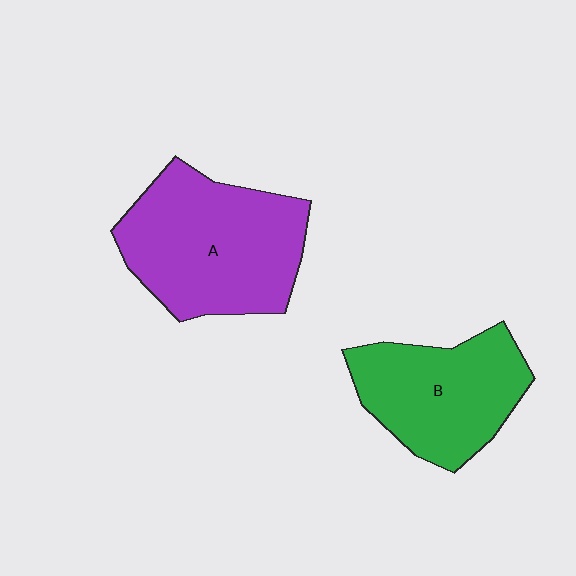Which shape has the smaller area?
Shape B (green).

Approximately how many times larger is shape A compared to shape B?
Approximately 1.3 times.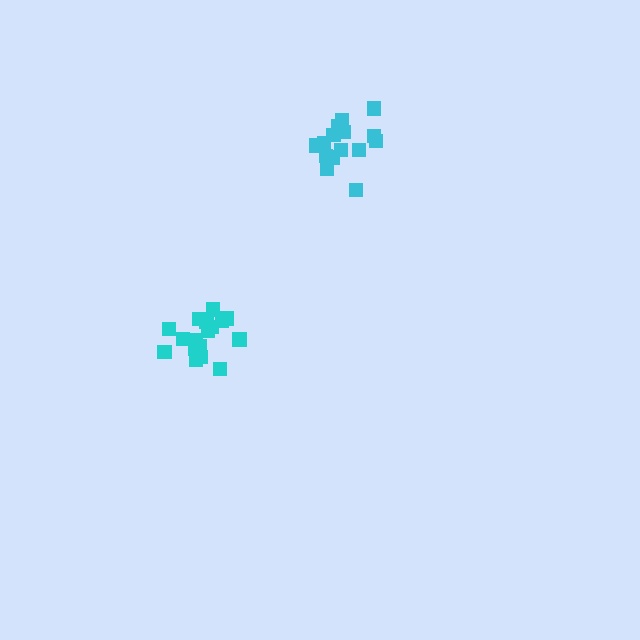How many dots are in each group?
Group 1: 17 dots, Group 2: 15 dots (32 total).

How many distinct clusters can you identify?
There are 2 distinct clusters.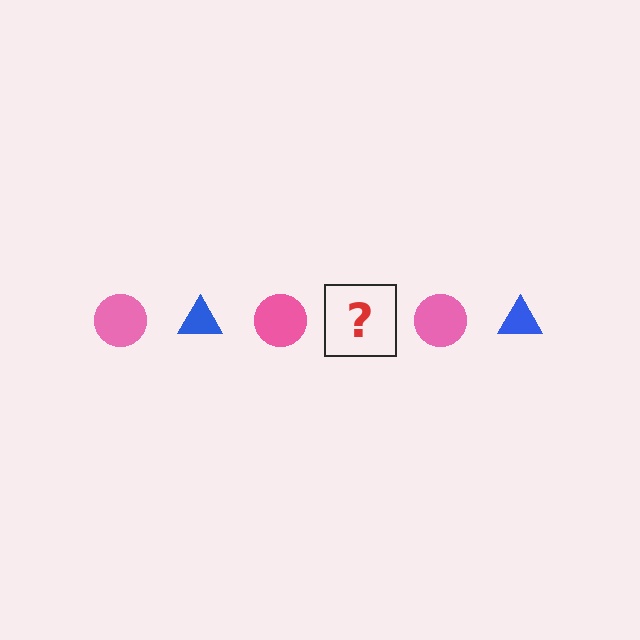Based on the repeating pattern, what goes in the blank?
The blank should be a blue triangle.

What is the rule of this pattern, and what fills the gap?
The rule is that the pattern alternates between pink circle and blue triangle. The gap should be filled with a blue triangle.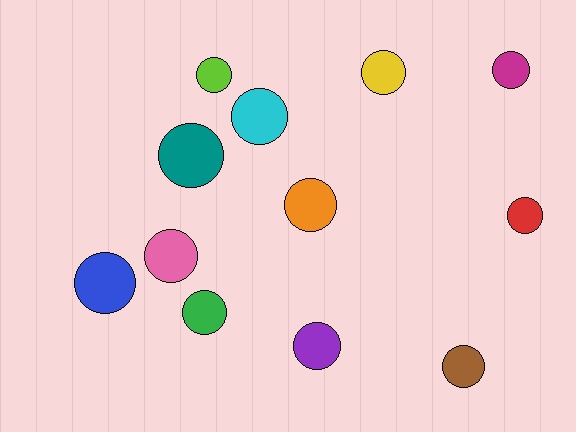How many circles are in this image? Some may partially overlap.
There are 12 circles.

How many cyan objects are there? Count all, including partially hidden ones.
There is 1 cyan object.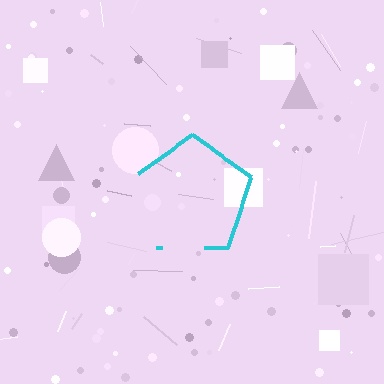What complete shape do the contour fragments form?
The contour fragments form a pentagon.